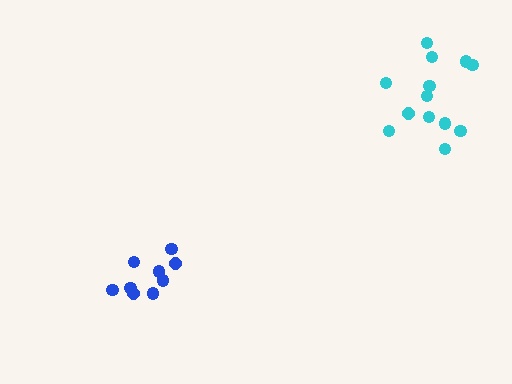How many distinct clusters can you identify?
There are 2 distinct clusters.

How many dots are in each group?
Group 1: 9 dots, Group 2: 13 dots (22 total).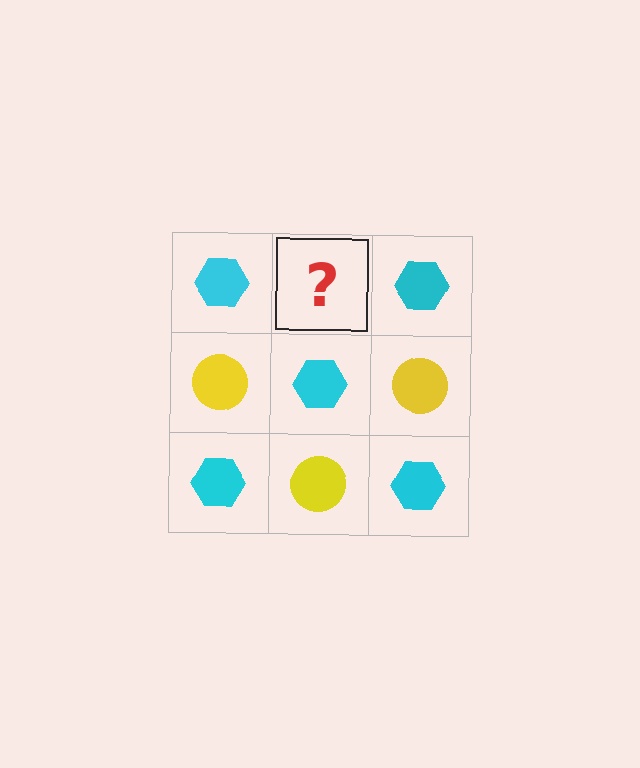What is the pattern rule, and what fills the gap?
The rule is that it alternates cyan hexagon and yellow circle in a checkerboard pattern. The gap should be filled with a yellow circle.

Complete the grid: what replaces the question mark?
The question mark should be replaced with a yellow circle.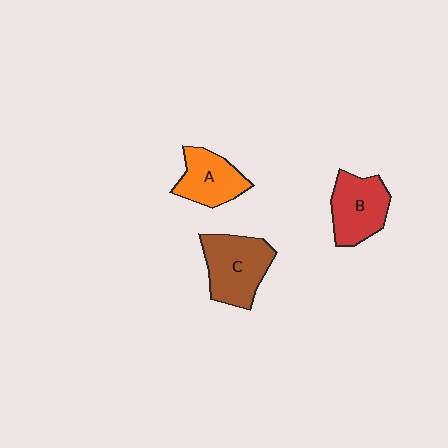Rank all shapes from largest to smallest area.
From largest to smallest: C (brown), B (red), A (orange).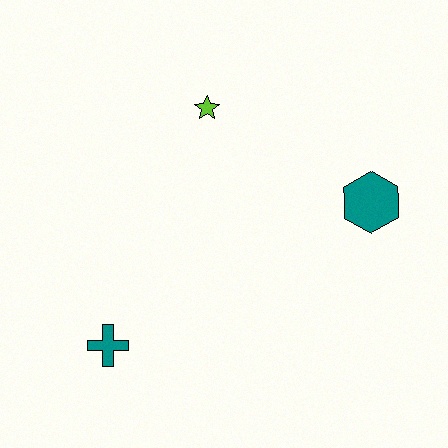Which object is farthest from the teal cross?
The teal hexagon is farthest from the teal cross.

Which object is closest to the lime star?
The teal hexagon is closest to the lime star.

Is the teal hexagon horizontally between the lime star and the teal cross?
No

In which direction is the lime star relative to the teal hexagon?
The lime star is to the left of the teal hexagon.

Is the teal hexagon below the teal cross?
No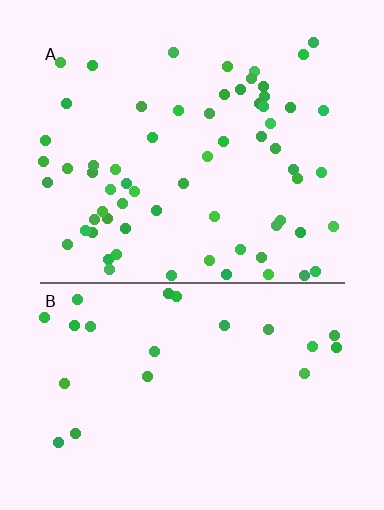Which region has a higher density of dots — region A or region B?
A (the top).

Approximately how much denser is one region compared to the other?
Approximately 2.9× — region A over region B.